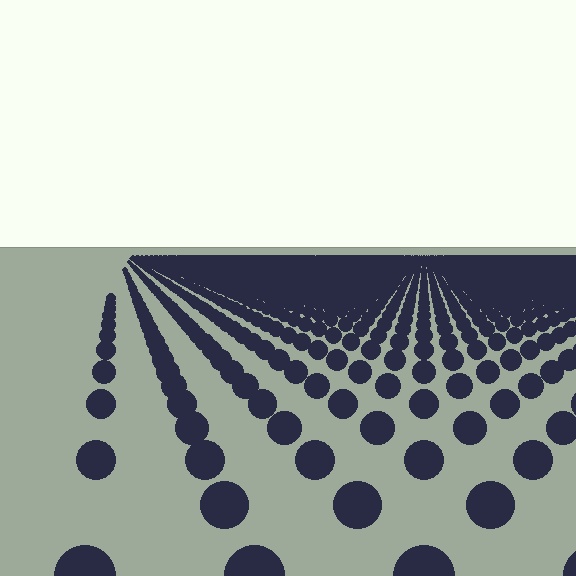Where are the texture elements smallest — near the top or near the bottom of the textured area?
Near the top.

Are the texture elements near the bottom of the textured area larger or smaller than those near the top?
Larger. Near the bottom, elements are closer to the viewer and appear at a bigger on-screen size.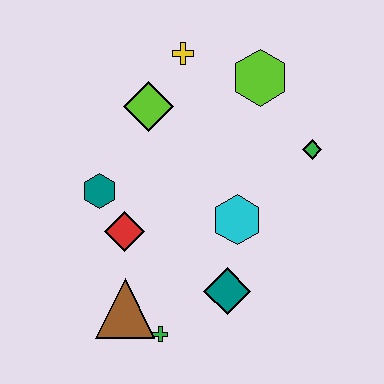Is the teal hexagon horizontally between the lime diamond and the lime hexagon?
No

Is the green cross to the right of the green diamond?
No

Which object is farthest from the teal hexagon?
The green diamond is farthest from the teal hexagon.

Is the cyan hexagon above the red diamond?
Yes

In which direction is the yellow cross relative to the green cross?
The yellow cross is above the green cross.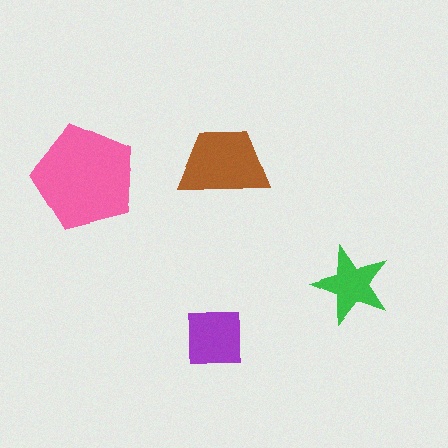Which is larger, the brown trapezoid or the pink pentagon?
The pink pentagon.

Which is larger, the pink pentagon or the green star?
The pink pentagon.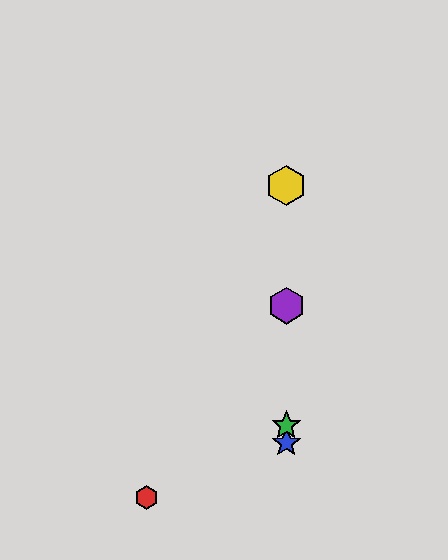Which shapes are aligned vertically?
The blue star, the green star, the yellow hexagon, the purple hexagon are aligned vertically.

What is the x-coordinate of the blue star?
The blue star is at x≈286.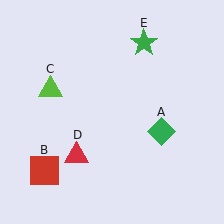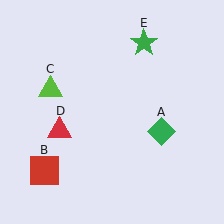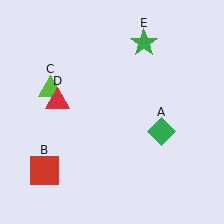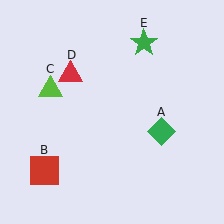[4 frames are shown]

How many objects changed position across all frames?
1 object changed position: red triangle (object D).